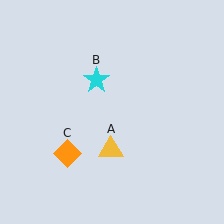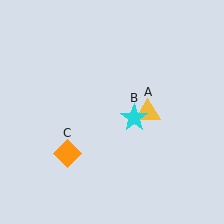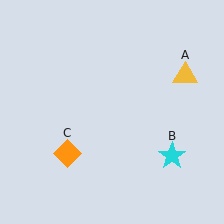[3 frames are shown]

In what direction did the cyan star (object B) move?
The cyan star (object B) moved down and to the right.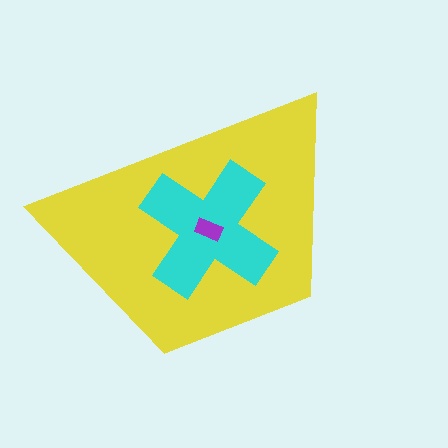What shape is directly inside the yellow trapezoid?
The cyan cross.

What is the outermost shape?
The yellow trapezoid.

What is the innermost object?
The purple rectangle.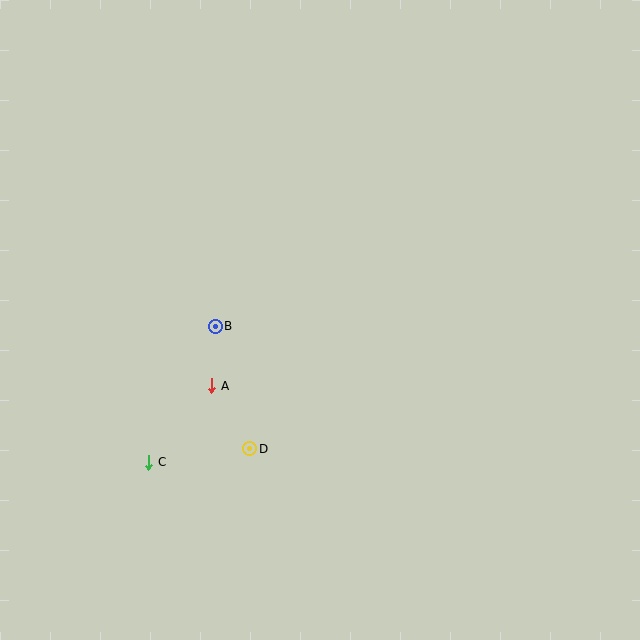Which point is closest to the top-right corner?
Point B is closest to the top-right corner.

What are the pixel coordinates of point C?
Point C is at (149, 462).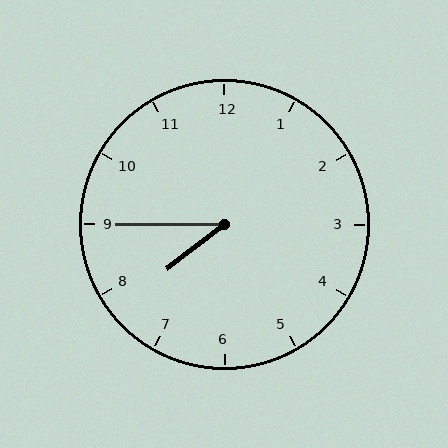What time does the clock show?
7:45.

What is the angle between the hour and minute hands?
Approximately 38 degrees.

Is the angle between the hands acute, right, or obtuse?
It is acute.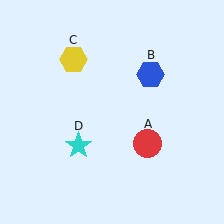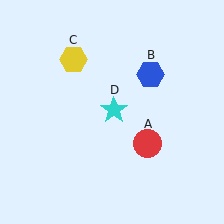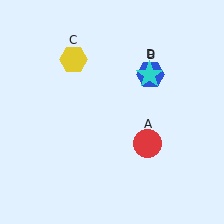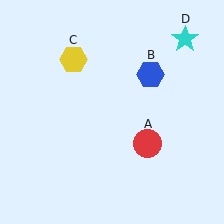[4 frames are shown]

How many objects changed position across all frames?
1 object changed position: cyan star (object D).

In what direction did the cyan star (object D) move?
The cyan star (object D) moved up and to the right.